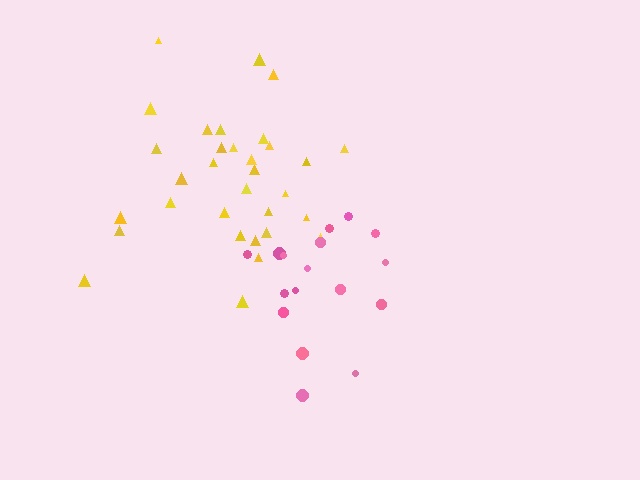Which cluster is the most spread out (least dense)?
Pink.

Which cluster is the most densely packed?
Yellow.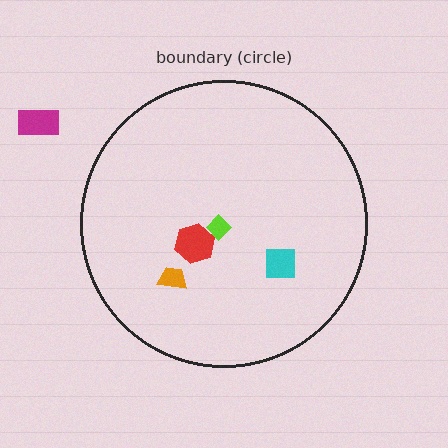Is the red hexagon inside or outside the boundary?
Inside.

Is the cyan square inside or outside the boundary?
Inside.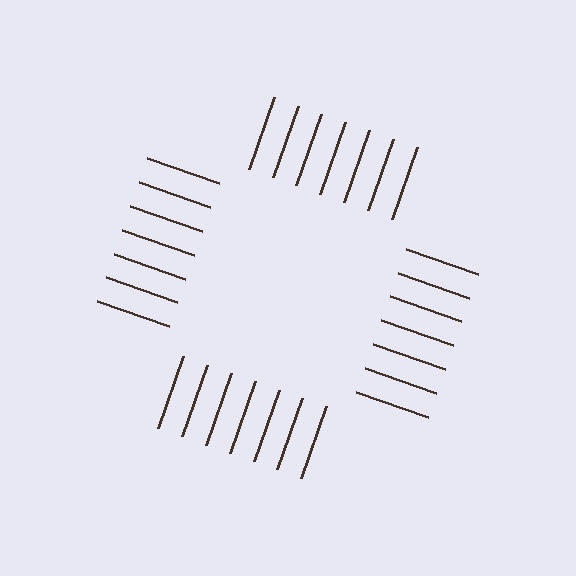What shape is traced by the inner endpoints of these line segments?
An illusory square — the line segments terminate on its edges but no continuous stroke is drawn.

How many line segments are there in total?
28 — 7 along each of the 4 edges.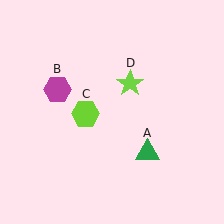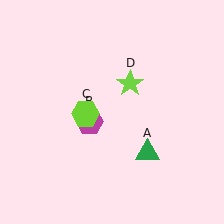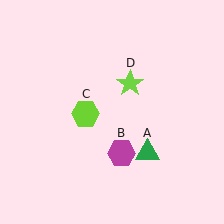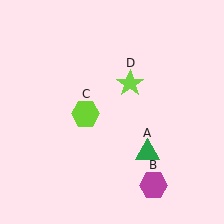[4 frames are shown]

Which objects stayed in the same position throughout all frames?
Green triangle (object A) and lime hexagon (object C) and lime star (object D) remained stationary.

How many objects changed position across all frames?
1 object changed position: magenta hexagon (object B).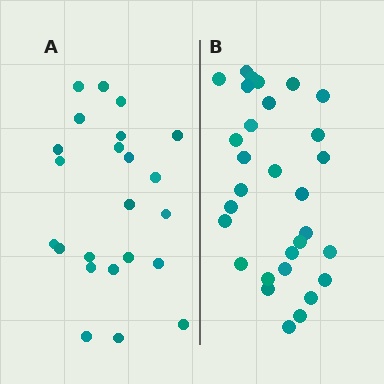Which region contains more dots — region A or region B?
Region B (the right region) has more dots.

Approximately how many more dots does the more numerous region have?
Region B has roughly 8 or so more dots than region A.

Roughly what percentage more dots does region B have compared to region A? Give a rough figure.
About 30% more.